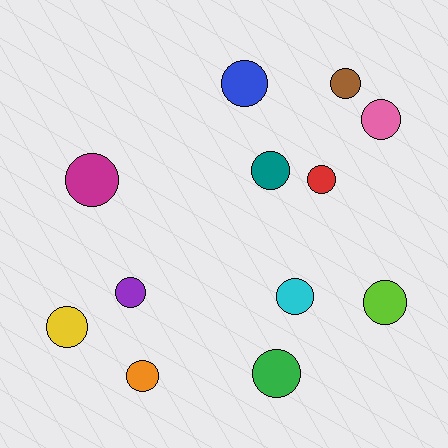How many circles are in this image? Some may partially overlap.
There are 12 circles.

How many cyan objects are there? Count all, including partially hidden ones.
There is 1 cyan object.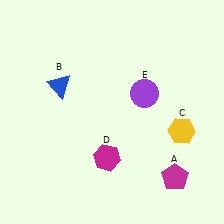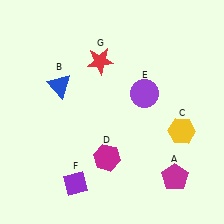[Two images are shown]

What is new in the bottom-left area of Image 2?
A purple diamond (F) was added in the bottom-left area of Image 2.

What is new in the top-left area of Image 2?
A red star (G) was added in the top-left area of Image 2.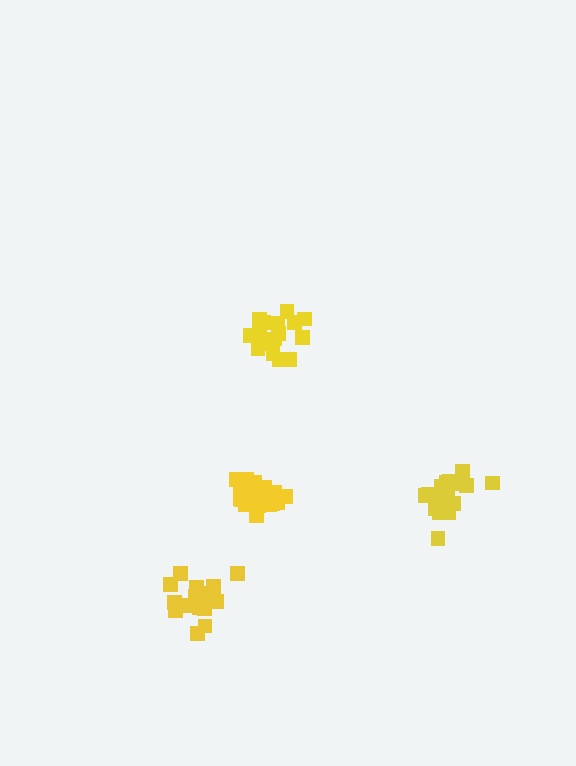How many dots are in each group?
Group 1: 18 dots, Group 2: 21 dots, Group 3: 21 dots, Group 4: 18 dots (78 total).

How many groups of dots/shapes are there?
There are 4 groups.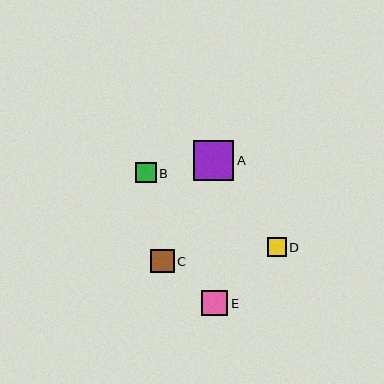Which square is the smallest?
Square D is the smallest with a size of approximately 19 pixels.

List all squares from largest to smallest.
From largest to smallest: A, E, C, B, D.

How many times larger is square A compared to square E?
Square A is approximately 1.6 times the size of square E.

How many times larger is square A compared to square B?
Square A is approximately 2.0 times the size of square B.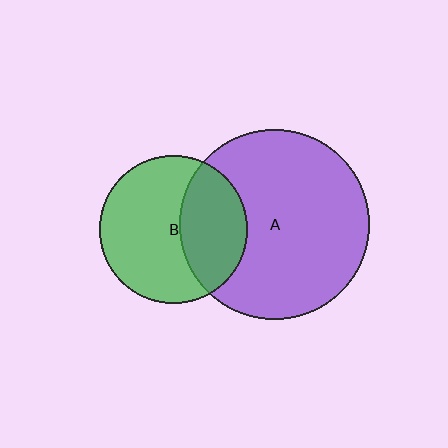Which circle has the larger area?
Circle A (purple).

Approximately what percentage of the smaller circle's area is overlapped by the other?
Approximately 35%.